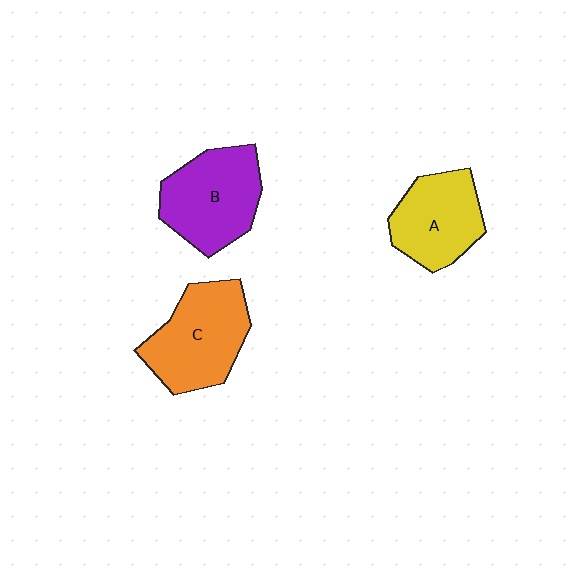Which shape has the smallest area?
Shape A (yellow).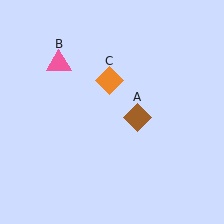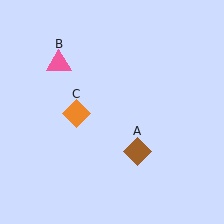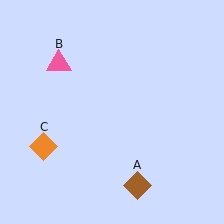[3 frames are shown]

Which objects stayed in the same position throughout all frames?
Pink triangle (object B) remained stationary.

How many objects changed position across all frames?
2 objects changed position: brown diamond (object A), orange diamond (object C).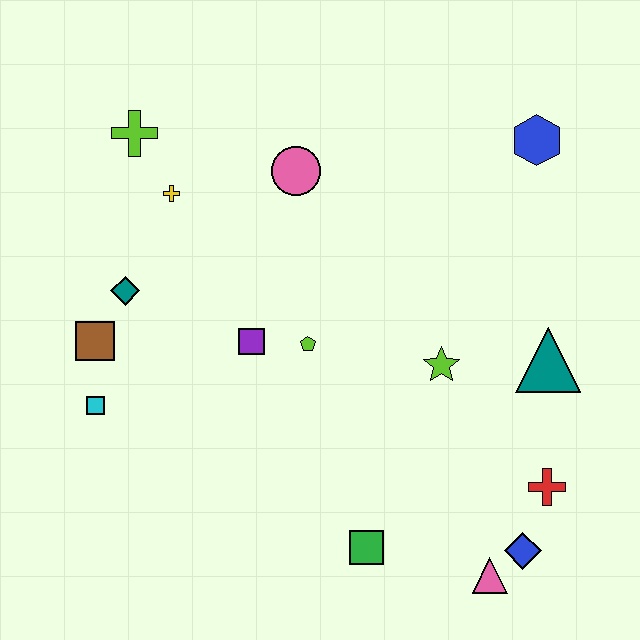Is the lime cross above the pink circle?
Yes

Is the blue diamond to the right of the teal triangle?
No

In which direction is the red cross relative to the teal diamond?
The red cross is to the right of the teal diamond.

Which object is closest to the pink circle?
The yellow cross is closest to the pink circle.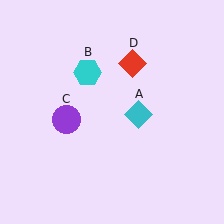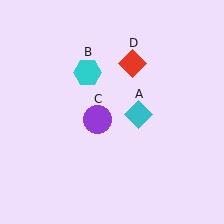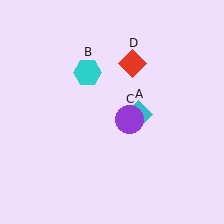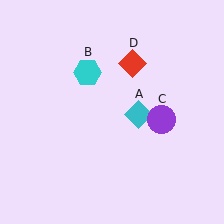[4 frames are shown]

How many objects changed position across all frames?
1 object changed position: purple circle (object C).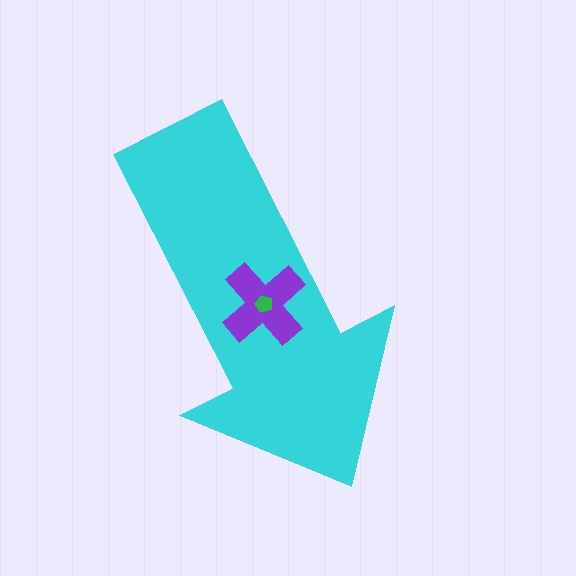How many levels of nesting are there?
3.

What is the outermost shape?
The cyan arrow.